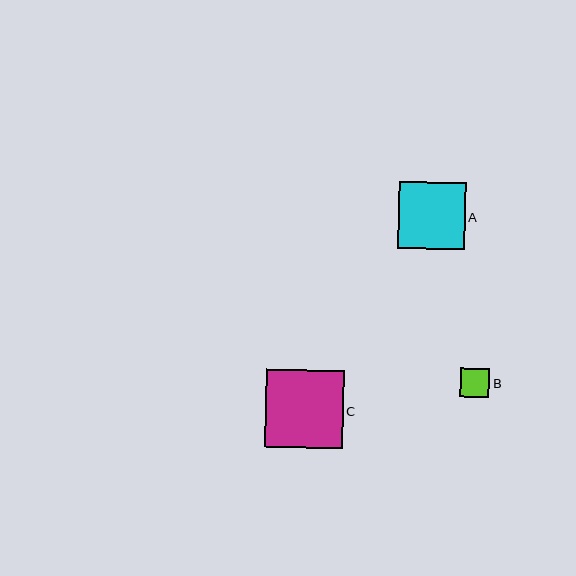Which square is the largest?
Square C is the largest with a size of approximately 78 pixels.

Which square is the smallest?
Square B is the smallest with a size of approximately 29 pixels.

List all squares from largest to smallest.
From largest to smallest: C, A, B.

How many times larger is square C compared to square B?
Square C is approximately 2.7 times the size of square B.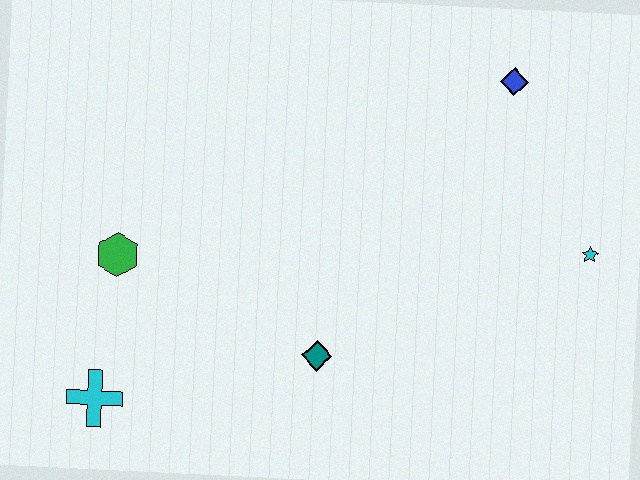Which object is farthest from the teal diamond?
The blue diamond is farthest from the teal diamond.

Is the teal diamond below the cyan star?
Yes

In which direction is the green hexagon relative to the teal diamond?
The green hexagon is to the left of the teal diamond.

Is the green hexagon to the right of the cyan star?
No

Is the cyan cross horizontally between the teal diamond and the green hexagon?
No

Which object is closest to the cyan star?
The blue diamond is closest to the cyan star.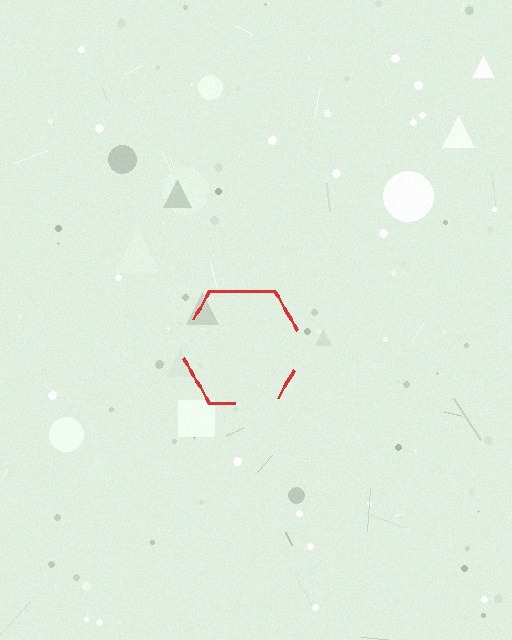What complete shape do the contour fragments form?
The contour fragments form a hexagon.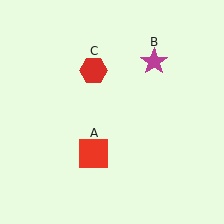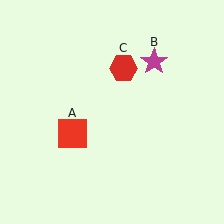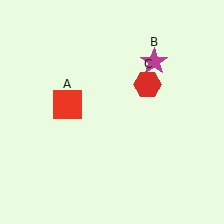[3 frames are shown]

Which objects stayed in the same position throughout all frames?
Magenta star (object B) remained stationary.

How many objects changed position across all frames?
2 objects changed position: red square (object A), red hexagon (object C).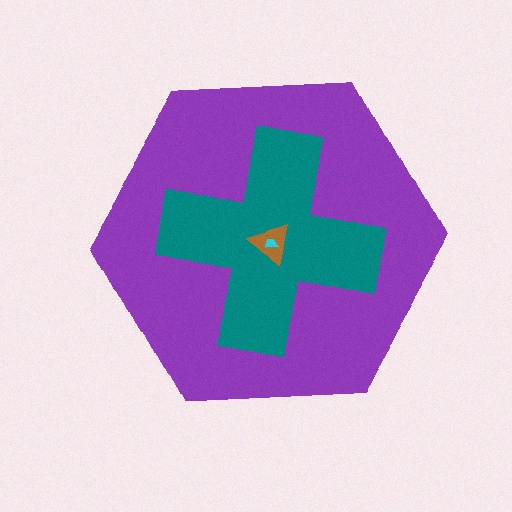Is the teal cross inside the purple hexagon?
Yes.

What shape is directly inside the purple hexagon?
The teal cross.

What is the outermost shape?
The purple hexagon.